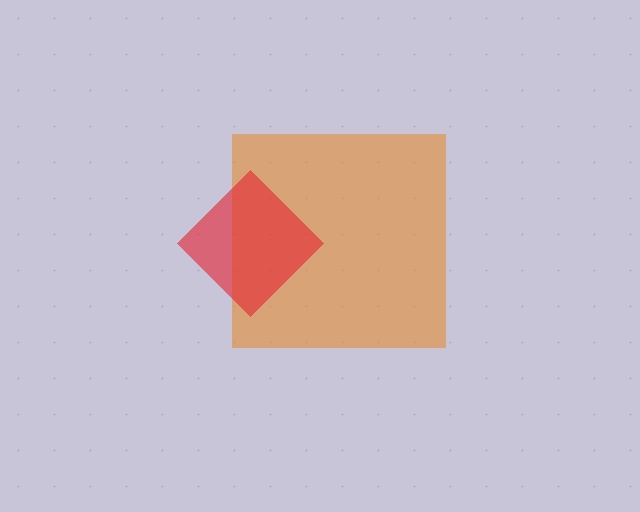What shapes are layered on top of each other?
The layered shapes are: an orange square, a red diamond.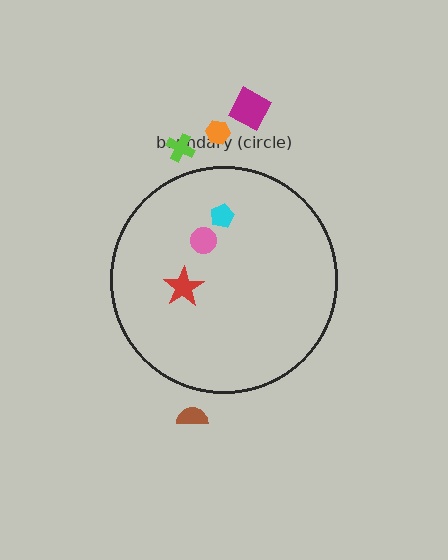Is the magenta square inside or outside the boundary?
Outside.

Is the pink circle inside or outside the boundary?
Inside.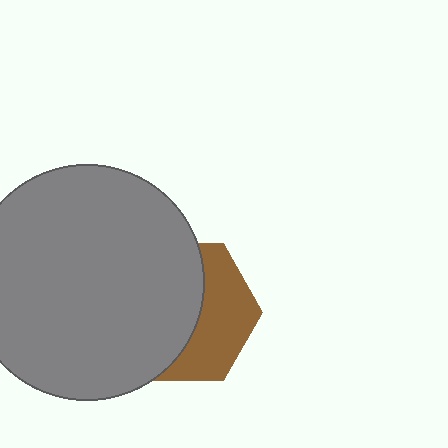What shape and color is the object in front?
The object in front is a gray circle.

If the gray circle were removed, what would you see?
You would see the complete brown hexagon.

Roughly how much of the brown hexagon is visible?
A small part of it is visible (roughly 42%).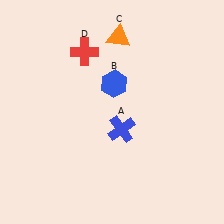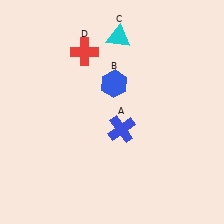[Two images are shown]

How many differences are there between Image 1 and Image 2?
There is 1 difference between the two images.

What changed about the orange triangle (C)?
In Image 1, C is orange. In Image 2, it changed to cyan.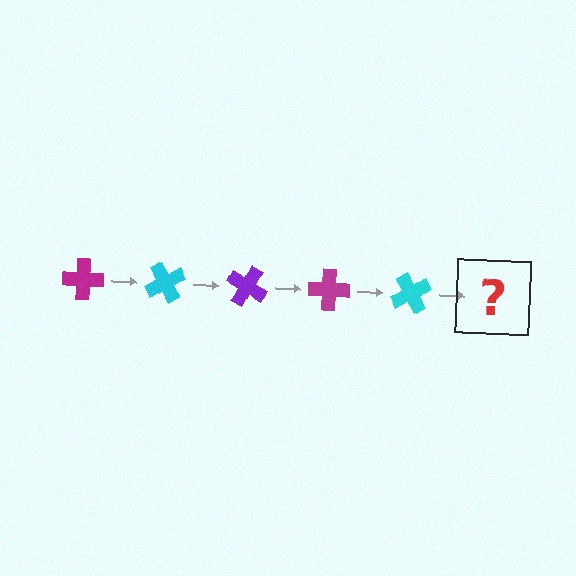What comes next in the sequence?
The next element should be a purple cross, rotated 300 degrees from the start.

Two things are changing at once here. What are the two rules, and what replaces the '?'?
The two rules are that it rotates 60 degrees each step and the color cycles through magenta, cyan, and purple. The '?' should be a purple cross, rotated 300 degrees from the start.